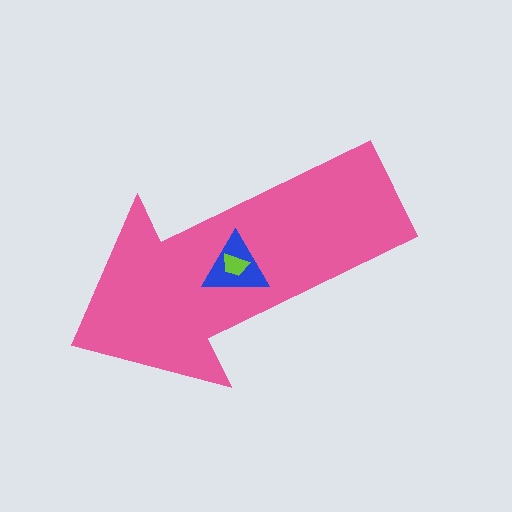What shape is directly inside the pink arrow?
The blue triangle.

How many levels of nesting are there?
3.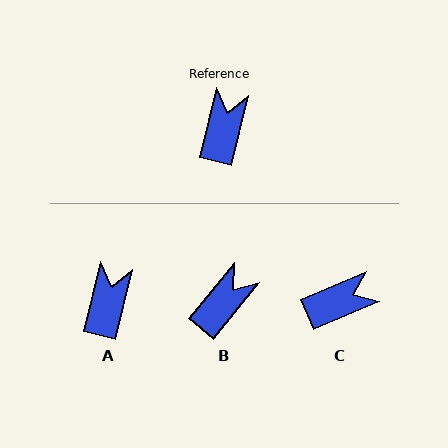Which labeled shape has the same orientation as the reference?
A.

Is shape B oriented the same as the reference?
No, it is off by about 25 degrees.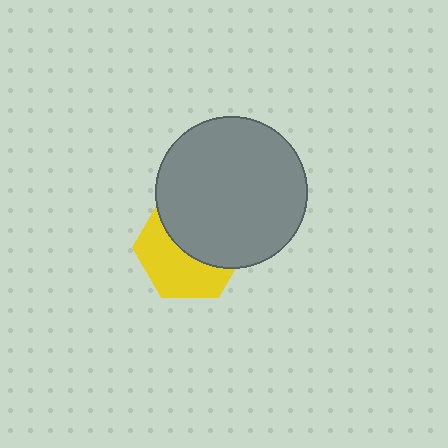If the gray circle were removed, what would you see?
You would see the complete yellow hexagon.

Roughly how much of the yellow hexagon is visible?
About half of it is visible (roughly 48%).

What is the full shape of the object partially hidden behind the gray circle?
The partially hidden object is a yellow hexagon.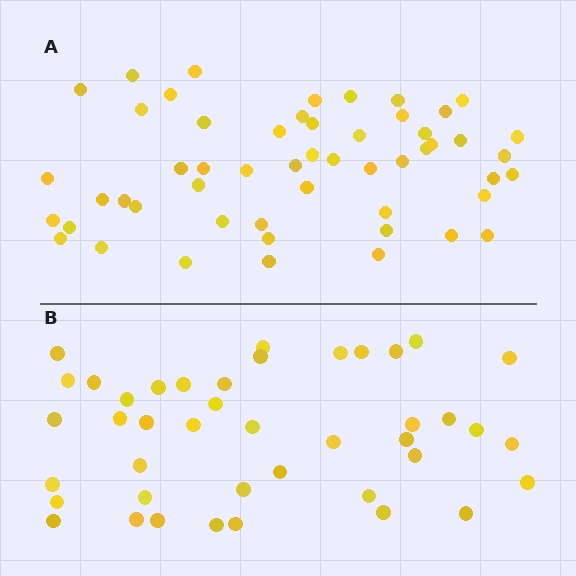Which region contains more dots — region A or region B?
Region A (the top region) has more dots.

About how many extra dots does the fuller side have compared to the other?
Region A has roughly 12 or so more dots than region B.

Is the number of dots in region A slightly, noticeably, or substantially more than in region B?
Region A has noticeably more, but not dramatically so. The ratio is roughly 1.3 to 1.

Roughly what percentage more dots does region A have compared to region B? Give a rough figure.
About 25% more.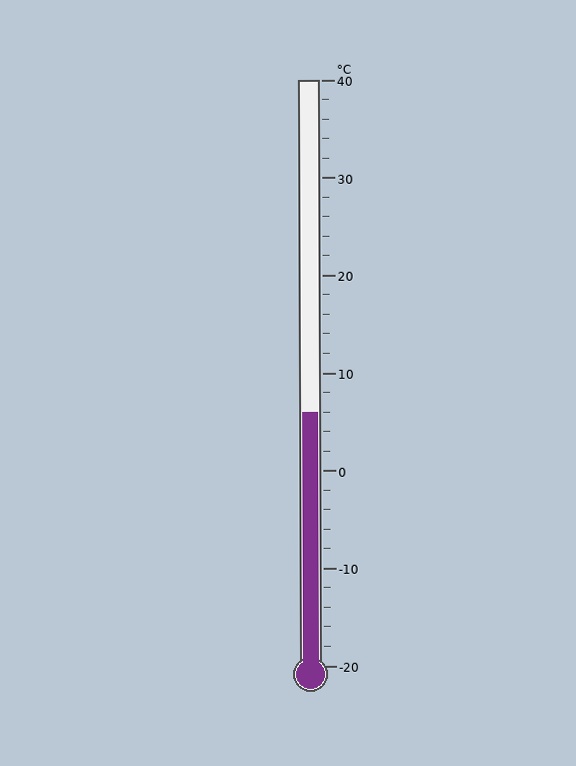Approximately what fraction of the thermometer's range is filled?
The thermometer is filled to approximately 45% of its range.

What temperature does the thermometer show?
The thermometer shows approximately 6°C.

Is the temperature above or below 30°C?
The temperature is below 30°C.